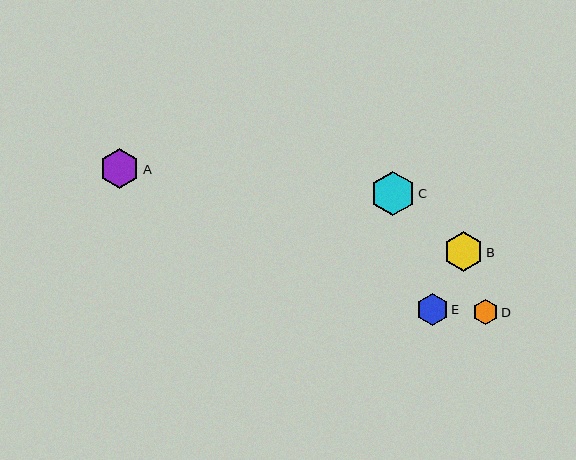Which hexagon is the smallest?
Hexagon D is the smallest with a size of approximately 25 pixels.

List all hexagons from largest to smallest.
From largest to smallest: C, A, B, E, D.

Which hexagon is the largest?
Hexagon C is the largest with a size of approximately 45 pixels.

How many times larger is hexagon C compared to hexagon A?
Hexagon C is approximately 1.1 times the size of hexagon A.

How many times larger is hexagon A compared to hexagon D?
Hexagon A is approximately 1.6 times the size of hexagon D.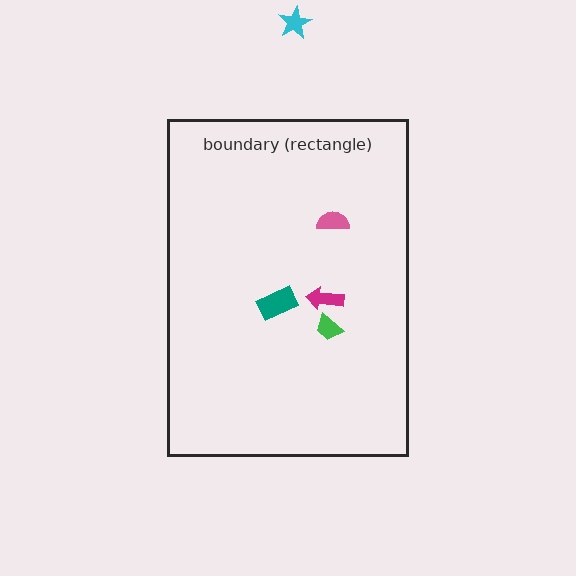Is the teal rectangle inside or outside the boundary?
Inside.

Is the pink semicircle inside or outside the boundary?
Inside.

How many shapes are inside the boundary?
4 inside, 1 outside.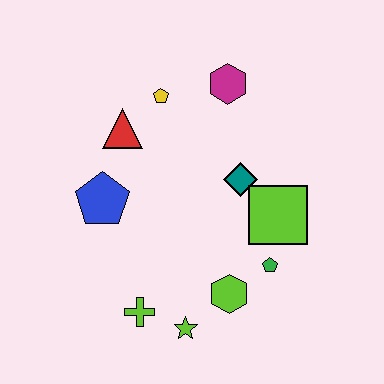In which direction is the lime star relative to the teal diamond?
The lime star is below the teal diamond.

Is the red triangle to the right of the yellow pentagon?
No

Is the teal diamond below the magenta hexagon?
Yes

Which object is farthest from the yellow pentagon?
The lime star is farthest from the yellow pentagon.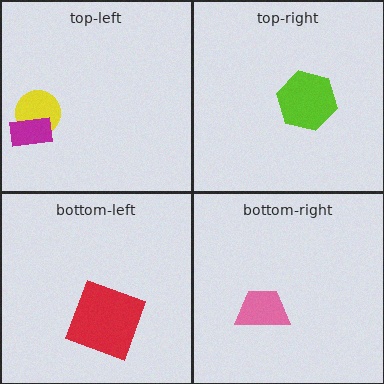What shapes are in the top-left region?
The yellow circle, the magenta rectangle.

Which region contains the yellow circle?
The top-left region.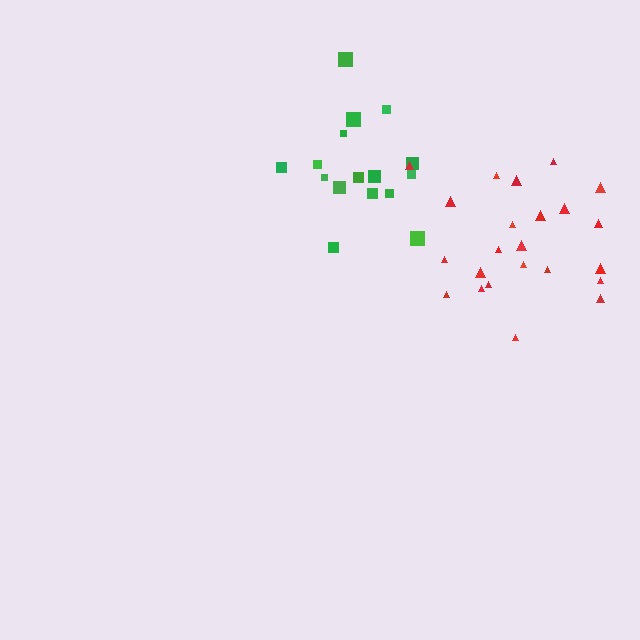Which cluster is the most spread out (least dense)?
Red.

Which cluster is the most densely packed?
Green.